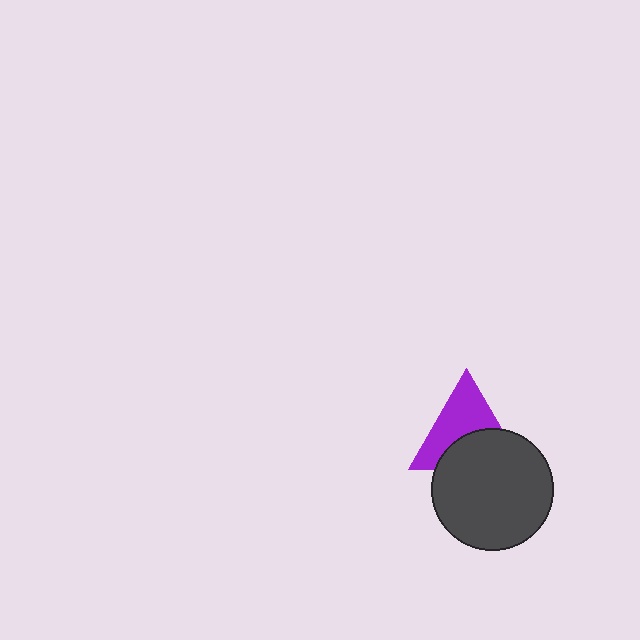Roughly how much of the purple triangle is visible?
About half of it is visible (roughly 56%).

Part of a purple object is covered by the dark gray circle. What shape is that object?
It is a triangle.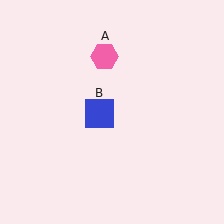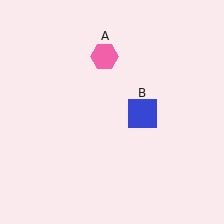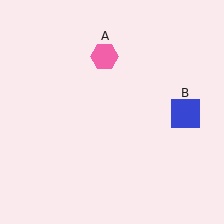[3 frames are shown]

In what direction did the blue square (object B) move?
The blue square (object B) moved right.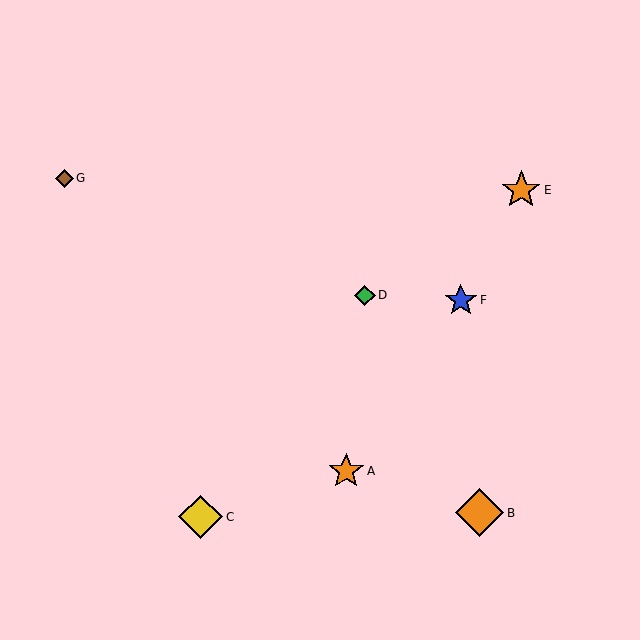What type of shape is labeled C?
Shape C is a yellow diamond.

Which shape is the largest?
The orange diamond (labeled B) is the largest.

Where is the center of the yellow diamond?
The center of the yellow diamond is at (201, 517).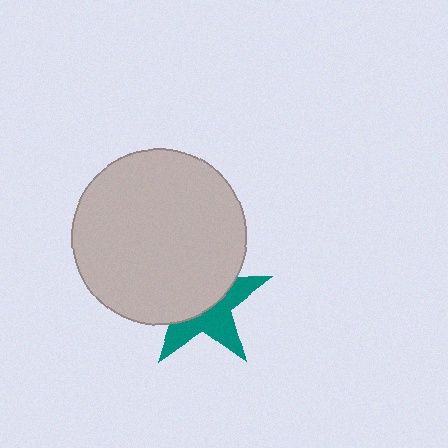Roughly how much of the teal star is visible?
A small part of it is visible (roughly 45%).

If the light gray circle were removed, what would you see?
You would see the complete teal star.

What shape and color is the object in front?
The object in front is a light gray circle.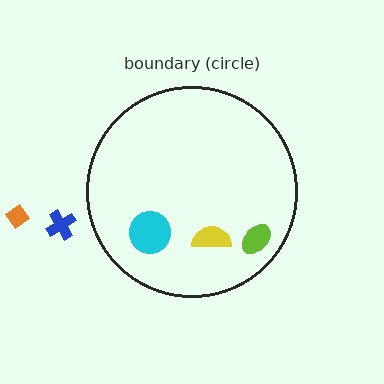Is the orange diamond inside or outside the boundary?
Outside.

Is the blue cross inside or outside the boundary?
Outside.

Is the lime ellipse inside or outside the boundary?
Inside.